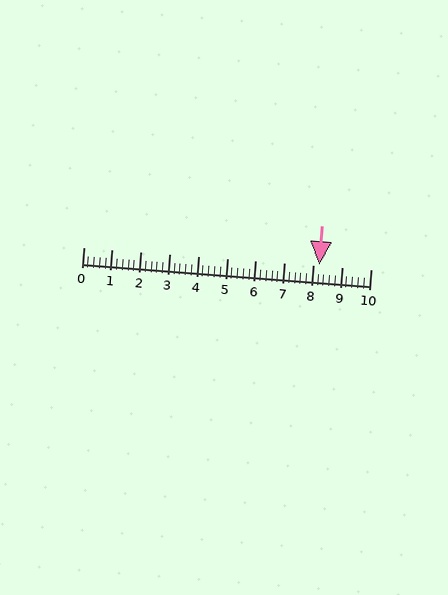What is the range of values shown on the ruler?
The ruler shows values from 0 to 10.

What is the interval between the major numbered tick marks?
The major tick marks are spaced 1 units apart.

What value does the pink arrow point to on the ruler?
The pink arrow points to approximately 8.2.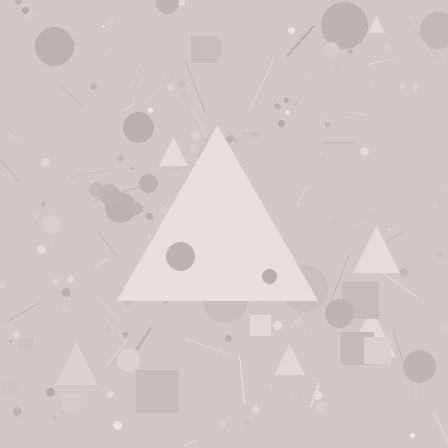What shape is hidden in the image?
A triangle is hidden in the image.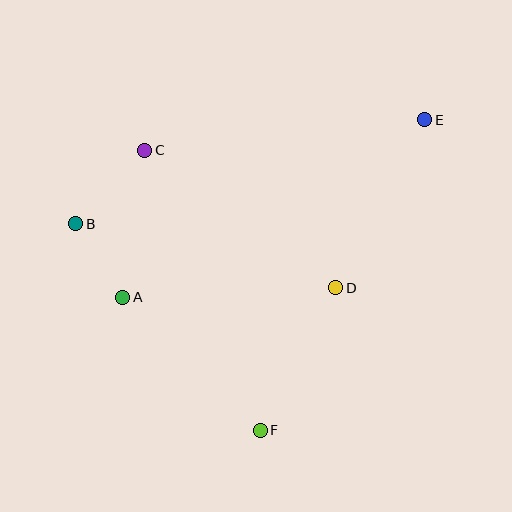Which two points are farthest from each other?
Points B and E are farthest from each other.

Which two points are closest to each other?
Points A and B are closest to each other.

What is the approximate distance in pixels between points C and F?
The distance between C and F is approximately 303 pixels.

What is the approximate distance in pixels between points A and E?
The distance between A and E is approximately 350 pixels.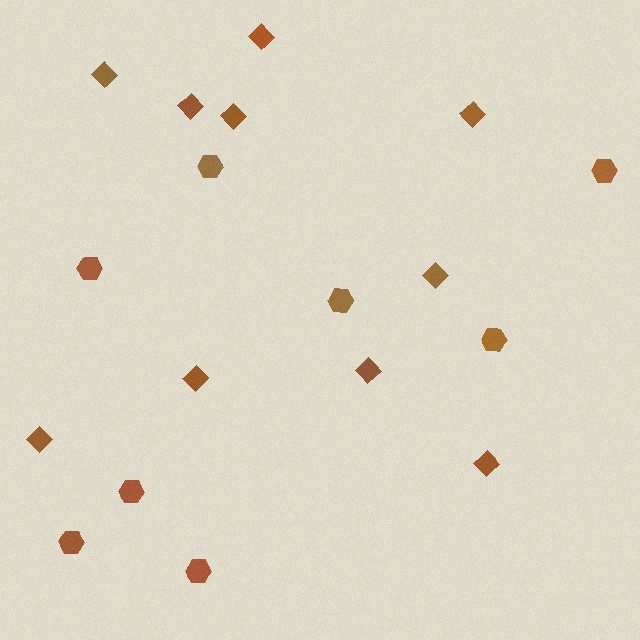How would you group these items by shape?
There are 2 groups: one group of diamonds (10) and one group of hexagons (8).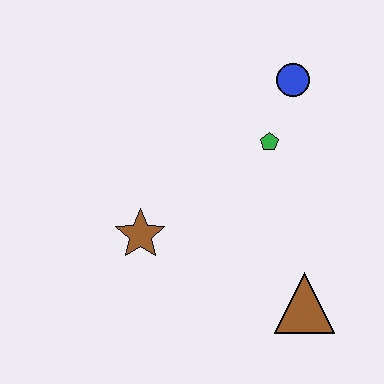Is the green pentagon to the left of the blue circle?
Yes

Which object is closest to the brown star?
The green pentagon is closest to the brown star.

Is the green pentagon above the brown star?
Yes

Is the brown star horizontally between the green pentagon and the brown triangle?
No